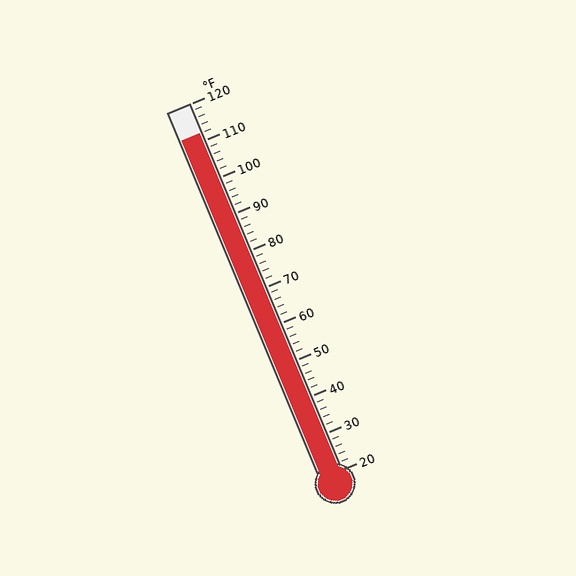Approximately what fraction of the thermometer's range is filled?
The thermometer is filled to approximately 90% of its range.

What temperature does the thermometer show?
The thermometer shows approximately 112°F.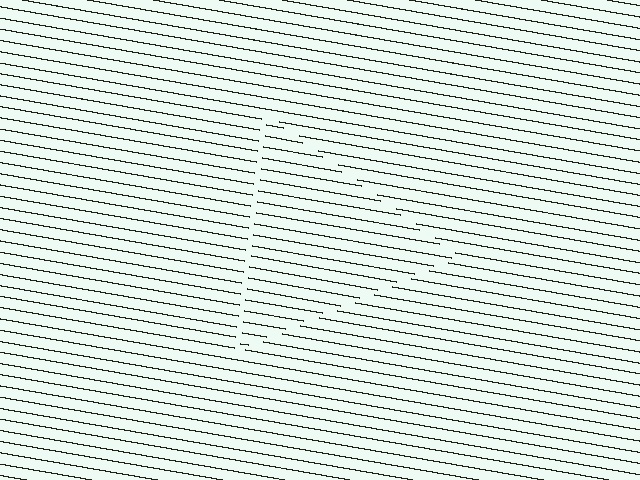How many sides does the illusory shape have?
3 sides — the line-ends trace a triangle.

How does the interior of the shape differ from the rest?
The interior of the shape contains the same grating, shifted by half a period — the contour is defined by the phase discontinuity where line-ends from the inner and outer gratings abut.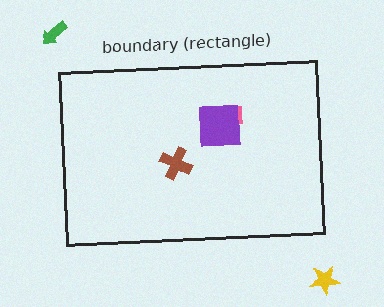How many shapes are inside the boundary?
3 inside, 2 outside.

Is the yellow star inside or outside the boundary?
Outside.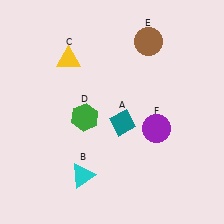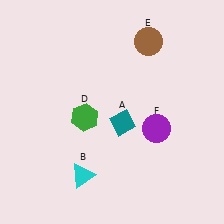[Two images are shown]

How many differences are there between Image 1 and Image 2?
There is 1 difference between the two images.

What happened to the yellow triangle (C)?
The yellow triangle (C) was removed in Image 2. It was in the top-left area of Image 1.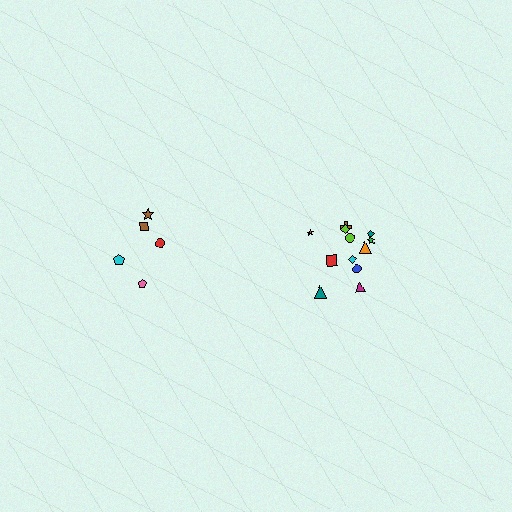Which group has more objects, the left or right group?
The right group.